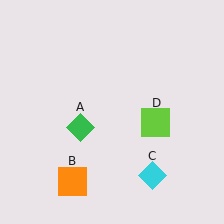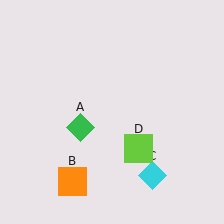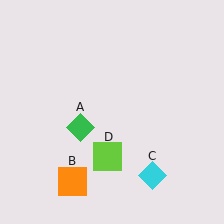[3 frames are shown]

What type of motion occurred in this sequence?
The lime square (object D) rotated clockwise around the center of the scene.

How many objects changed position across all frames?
1 object changed position: lime square (object D).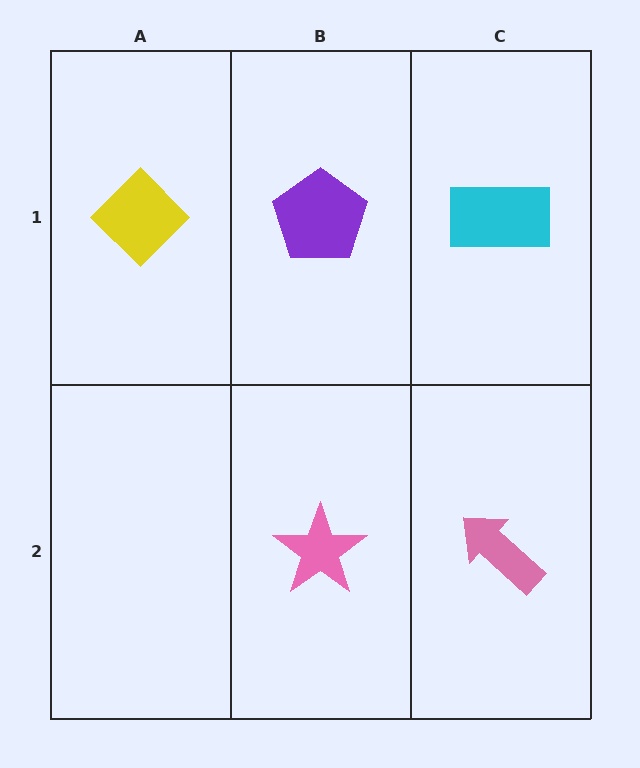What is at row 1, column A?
A yellow diamond.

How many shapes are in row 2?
2 shapes.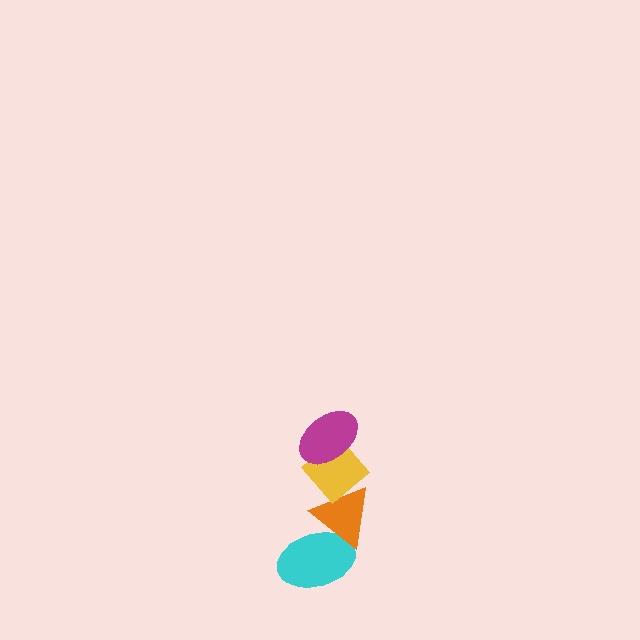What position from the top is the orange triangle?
The orange triangle is 3rd from the top.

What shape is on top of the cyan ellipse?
The orange triangle is on top of the cyan ellipse.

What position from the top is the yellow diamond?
The yellow diamond is 2nd from the top.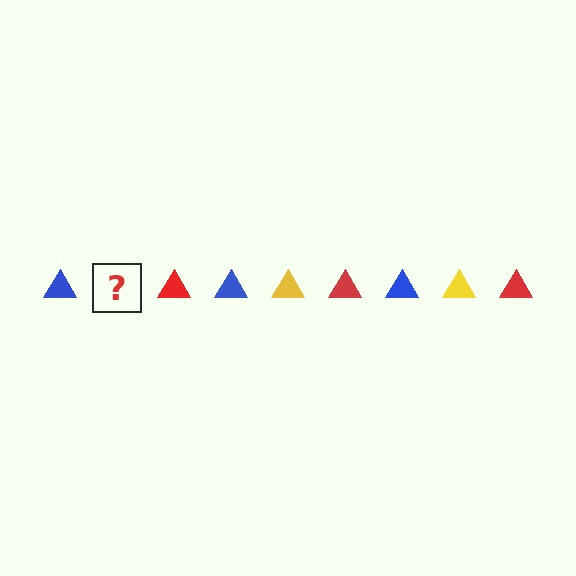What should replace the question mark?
The question mark should be replaced with a yellow triangle.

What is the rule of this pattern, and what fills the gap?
The rule is that the pattern cycles through blue, yellow, red triangles. The gap should be filled with a yellow triangle.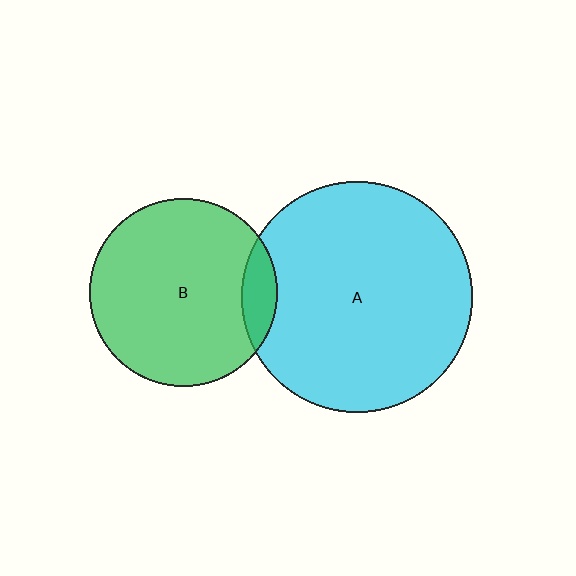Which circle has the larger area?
Circle A (cyan).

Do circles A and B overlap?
Yes.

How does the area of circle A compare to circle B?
Approximately 1.5 times.